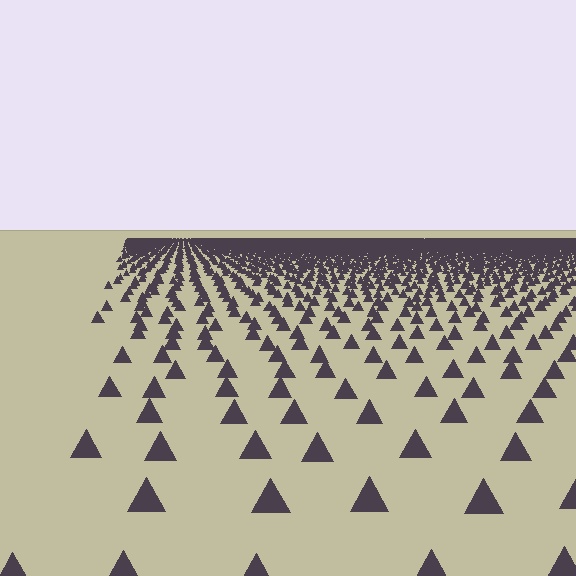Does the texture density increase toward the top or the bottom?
Density increases toward the top.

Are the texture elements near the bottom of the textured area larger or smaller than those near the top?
Larger. Near the bottom, elements are closer to the viewer and appear at a bigger on-screen size.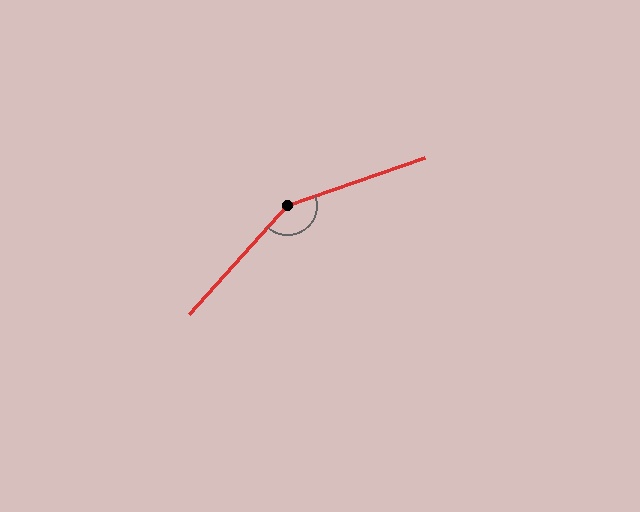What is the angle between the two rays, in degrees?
Approximately 151 degrees.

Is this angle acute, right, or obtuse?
It is obtuse.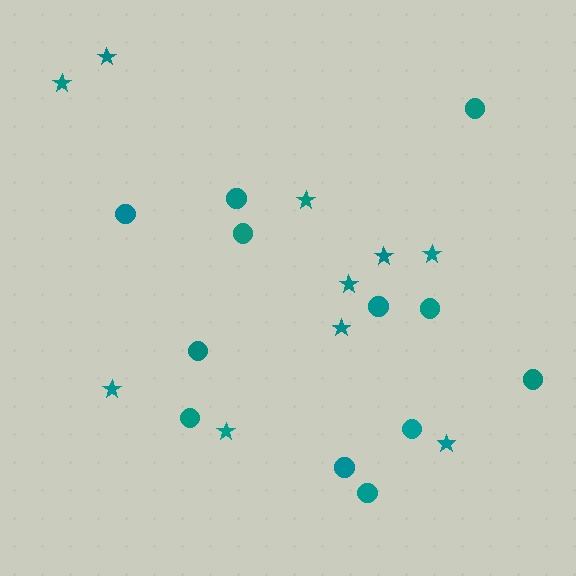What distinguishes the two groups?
There are 2 groups: one group of circles (12) and one group of stars (10).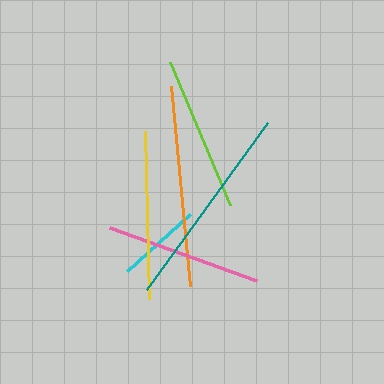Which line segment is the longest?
The teal line is the longest at approximately 206 pixels.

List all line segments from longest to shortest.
From longest to shortest: teal, orange, yellow, pink, lime, cyan.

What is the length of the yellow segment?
The yellow segment is approximately 169 pixels long.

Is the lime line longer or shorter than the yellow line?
The yellow line is longer than the lime line.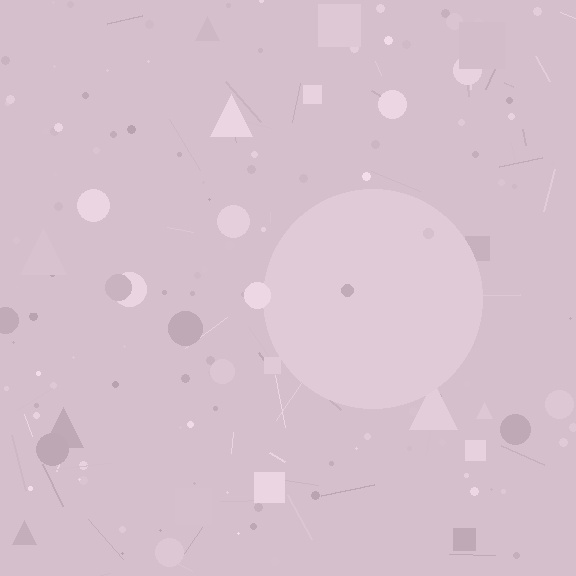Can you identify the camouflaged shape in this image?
The camouflaged shape is a circle.